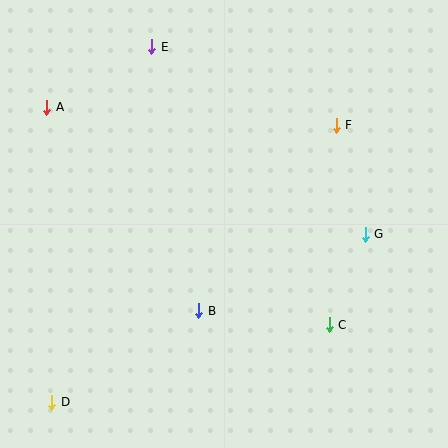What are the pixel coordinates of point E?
Point E is at (152, 47).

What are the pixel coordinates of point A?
Point A is at (47, 107).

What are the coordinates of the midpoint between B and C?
The midpoint between B and C is at (264, 318).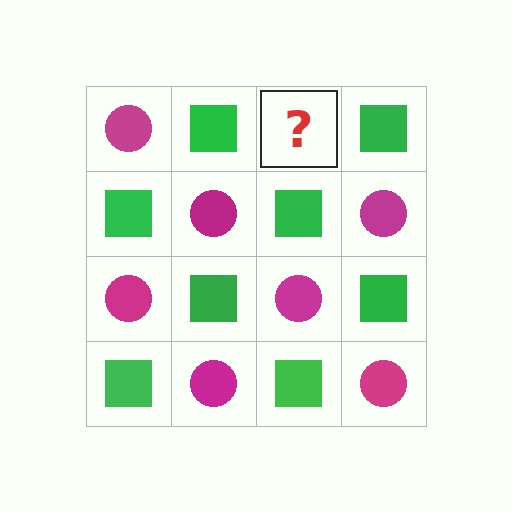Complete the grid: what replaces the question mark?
The question mark should be replaced with a magenta circle.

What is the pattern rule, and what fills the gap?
The rule is that it alternates magenta circle and green square in a checkerboard pattern. The gap should be filled with a magenta circle.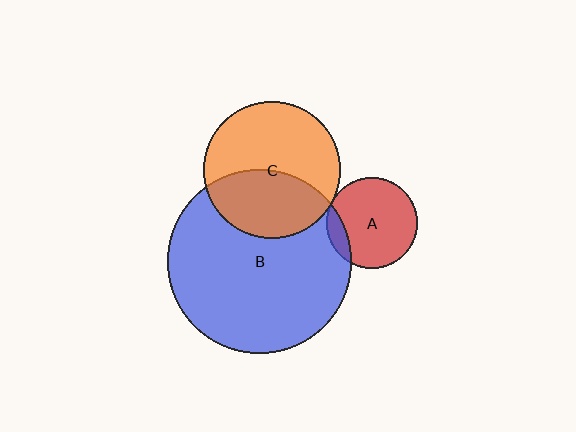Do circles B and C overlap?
Yes.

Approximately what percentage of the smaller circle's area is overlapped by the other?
Approximately 40%.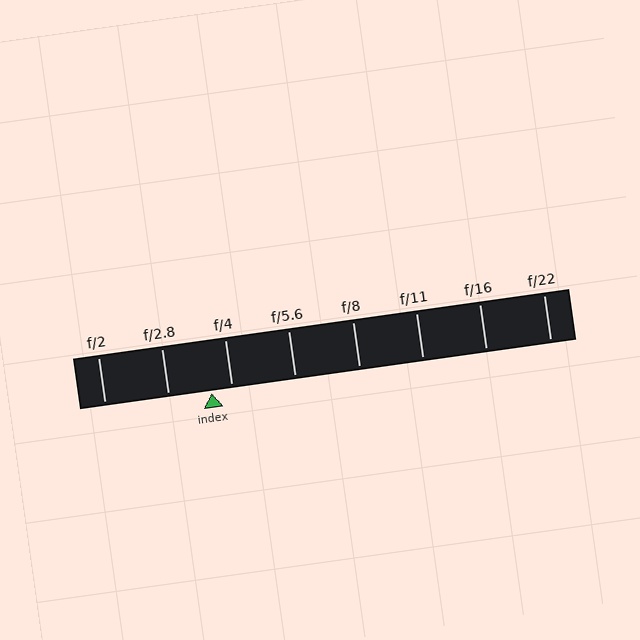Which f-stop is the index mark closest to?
The index mark is closest to f/4.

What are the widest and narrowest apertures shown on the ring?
The widest aperture shown is f/2 and the narrowest is f/22.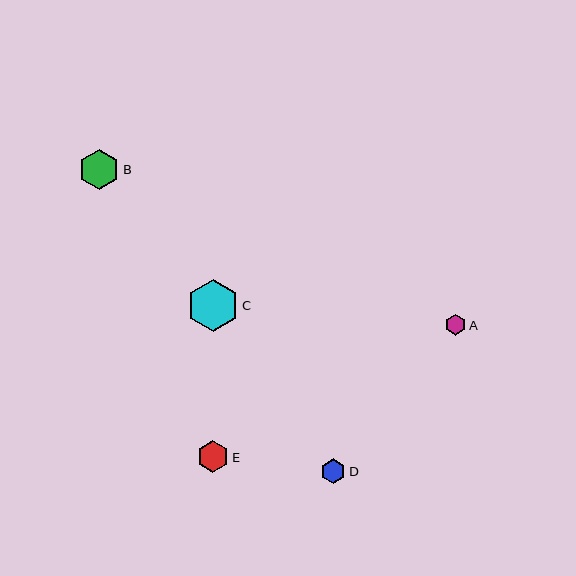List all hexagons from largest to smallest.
From largest to smallest: C, B, E, D, A.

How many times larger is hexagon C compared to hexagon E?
Hexagon C is approximately 1.7 times the size of hexagon E.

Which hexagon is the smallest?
Hexagon A is the smallest with a size of approximately 21 pixels.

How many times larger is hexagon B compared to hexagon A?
Hexagon B is approximately 1.9 times the size of hexagon A.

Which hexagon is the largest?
Hexagon C is the largest with a size of approximately 53 pixels.